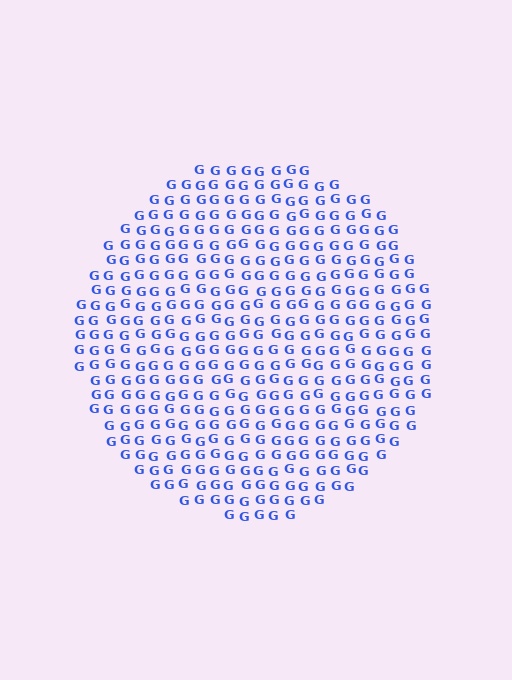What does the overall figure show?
The overall figure shows a circle.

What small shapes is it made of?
It is made of small letter G's.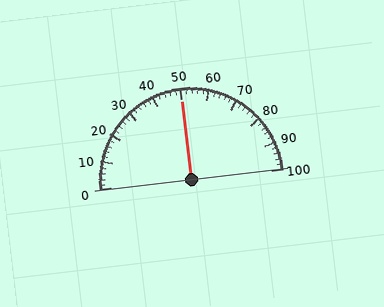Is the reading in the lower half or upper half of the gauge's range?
The reading is in the upper half of the range (0 to 100).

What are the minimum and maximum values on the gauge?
The gauge ranges from 0 to 100.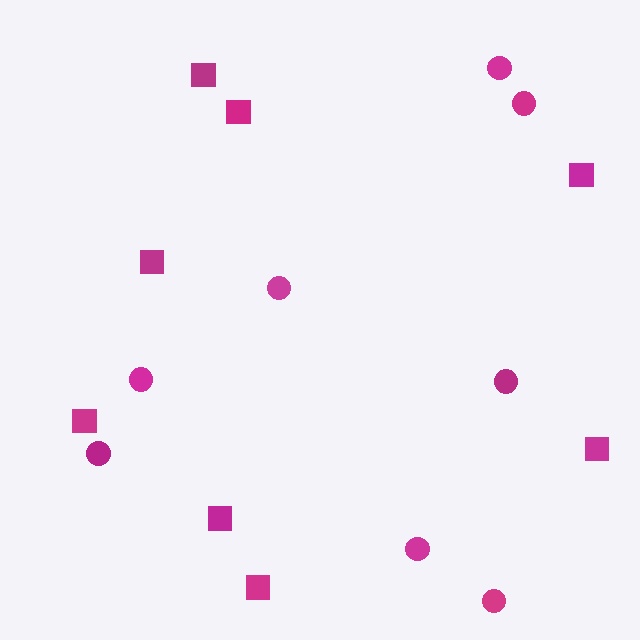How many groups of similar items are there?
There are 2 groups: one group of squares (8) and one group of circles (8).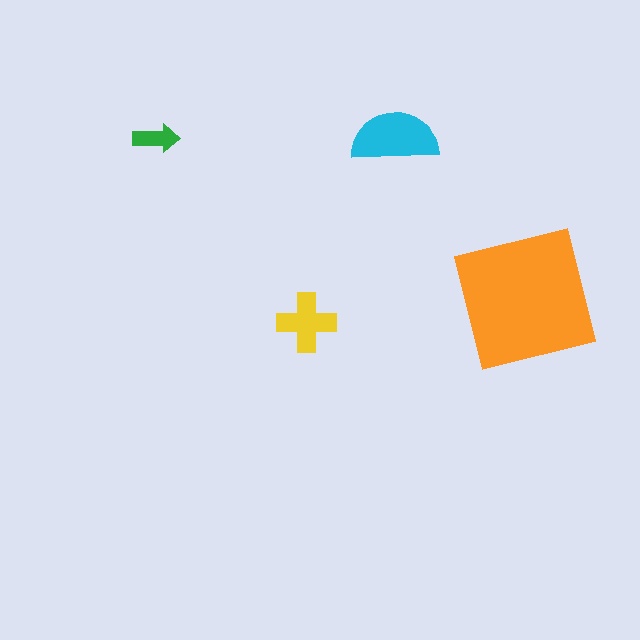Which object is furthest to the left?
The green arrow is leftmost.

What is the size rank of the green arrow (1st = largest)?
4th.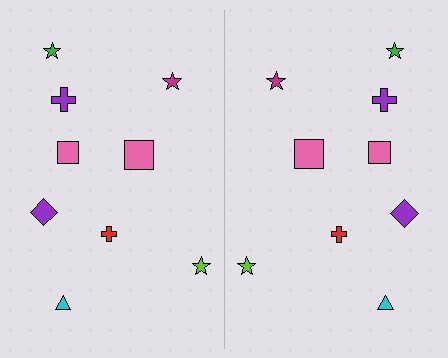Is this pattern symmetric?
Yes, this pattern has bilateral (reflection) symmetry.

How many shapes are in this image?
There are 18 shapes in this image.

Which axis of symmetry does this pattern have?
The pattern has a vertical axis of symmetry running through the center of the image.